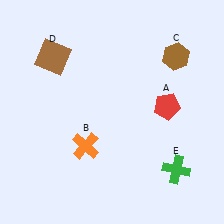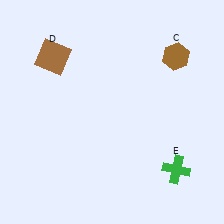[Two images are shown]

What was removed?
The red pentagon (A), the orange cross (B) were removed in Image 2.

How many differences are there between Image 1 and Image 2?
There are 2 differences between the two images.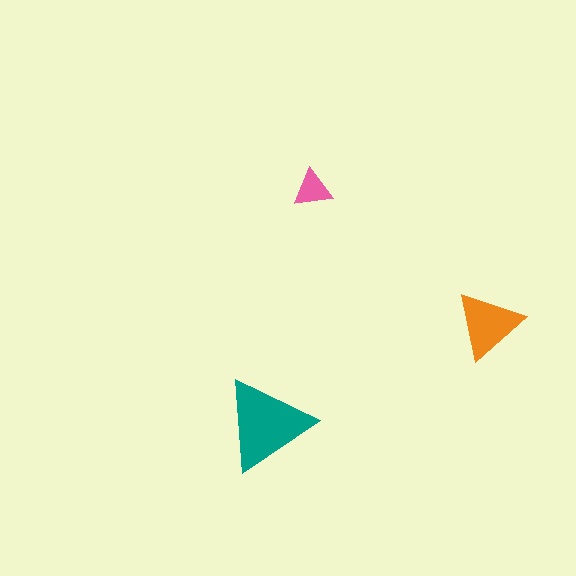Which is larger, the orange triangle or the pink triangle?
The orange one.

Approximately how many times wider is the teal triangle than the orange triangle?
About 1.5 times wider.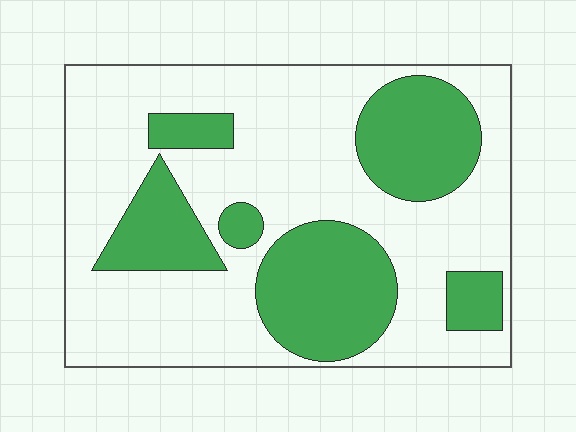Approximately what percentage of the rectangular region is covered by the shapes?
Approximately 35%.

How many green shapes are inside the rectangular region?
6.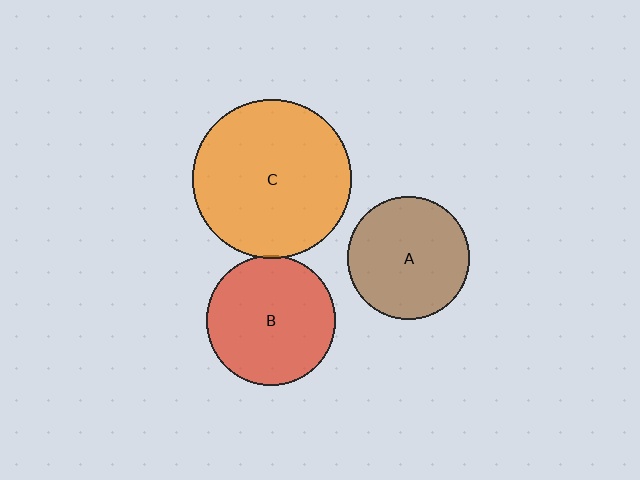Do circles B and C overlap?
Yes.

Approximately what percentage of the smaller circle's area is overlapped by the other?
Approximately 5%.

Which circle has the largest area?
Circle C (orange).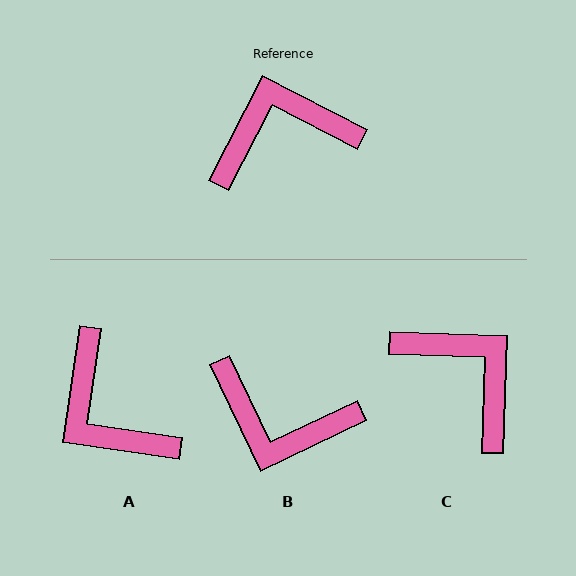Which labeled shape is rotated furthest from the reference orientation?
B, about 143 degrees away.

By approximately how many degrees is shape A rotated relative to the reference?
Approximately 109 degrees counter-clockwise.